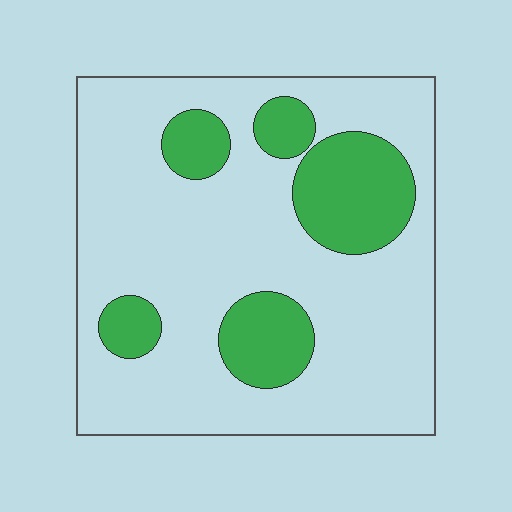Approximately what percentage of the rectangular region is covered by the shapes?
Approximately 25%.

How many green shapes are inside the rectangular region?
5.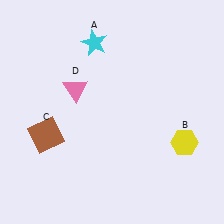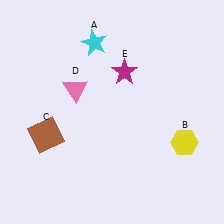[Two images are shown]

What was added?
A magenta star (E) was added in Image 2.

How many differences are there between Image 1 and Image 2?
There is 1 difference between the two images.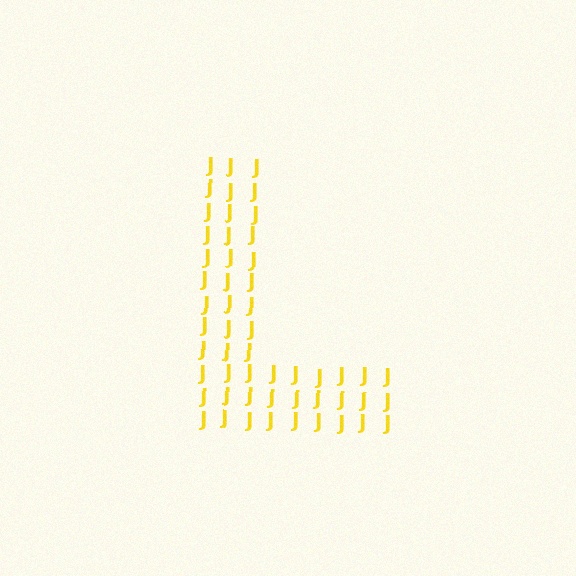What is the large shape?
The large shape is the letter L.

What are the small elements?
The small elements are letter J's.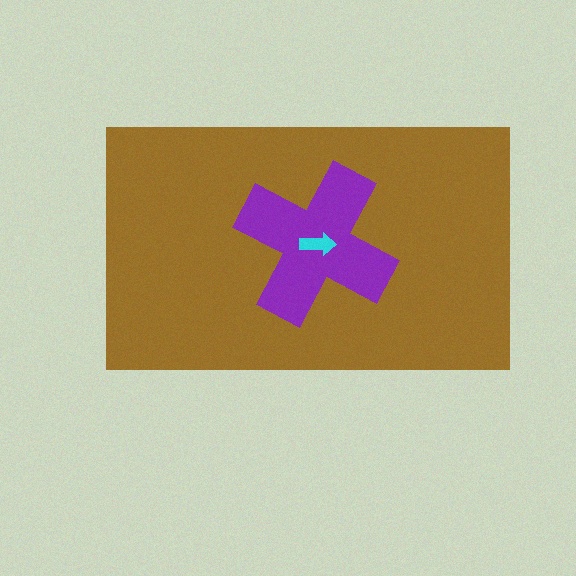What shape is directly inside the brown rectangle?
The purple cross.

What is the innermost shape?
The cyan arrow.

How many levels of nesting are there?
3.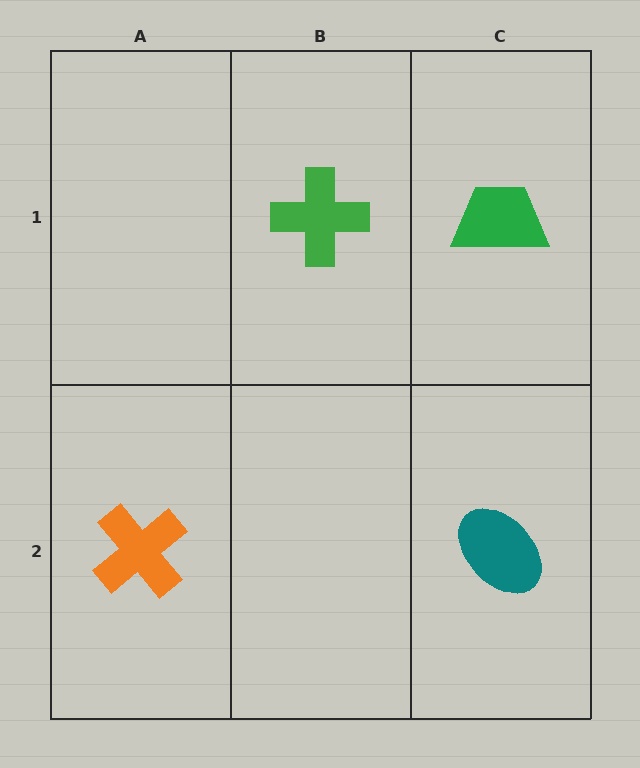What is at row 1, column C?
A green trapezoid.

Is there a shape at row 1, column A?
No, that cell is empty.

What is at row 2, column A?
An orange cross.